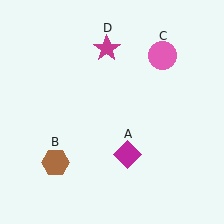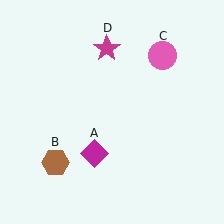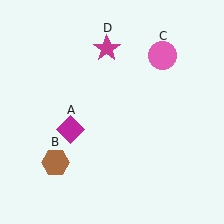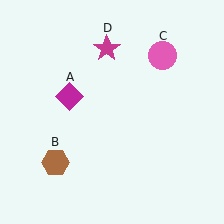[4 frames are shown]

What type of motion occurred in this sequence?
The magenta diamond (object A) rotated clockwise around the center of the scene.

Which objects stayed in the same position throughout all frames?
Brown hexagon (object B) and pink circle (object C) and magenta star (object D) remained stationary.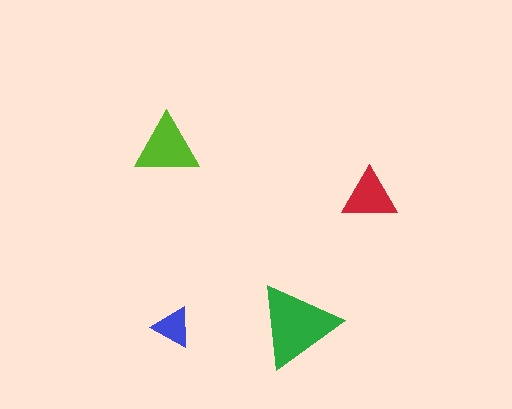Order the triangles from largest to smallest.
the green one, the lime one, the red one, the blue one.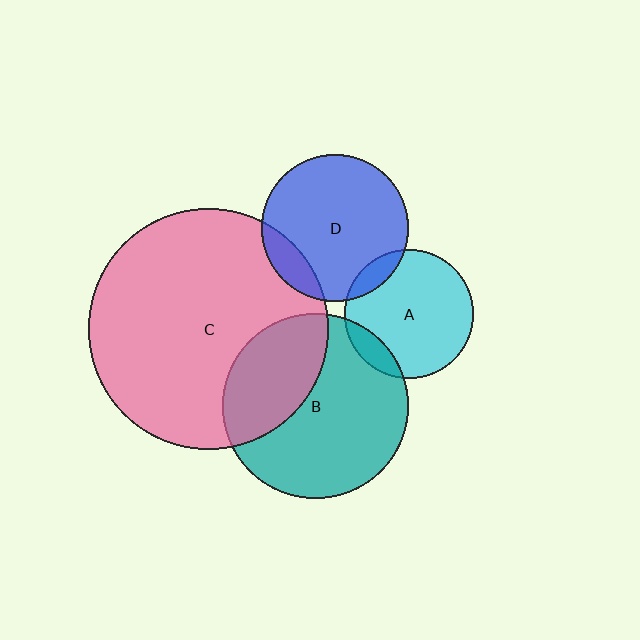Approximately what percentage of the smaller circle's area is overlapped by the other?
Approximately 15%.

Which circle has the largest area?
Circle C (pink).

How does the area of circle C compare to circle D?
Approximately 2.7 times.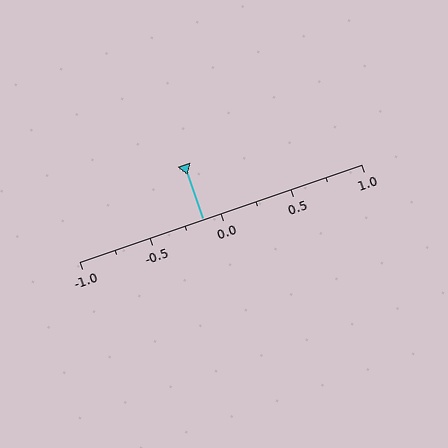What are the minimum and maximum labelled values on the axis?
The axis runs from -1.0 to 1.0.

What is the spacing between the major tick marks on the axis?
The major ticks are spaced 0.5 apart.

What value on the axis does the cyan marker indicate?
The marker indicates approximately -0.12.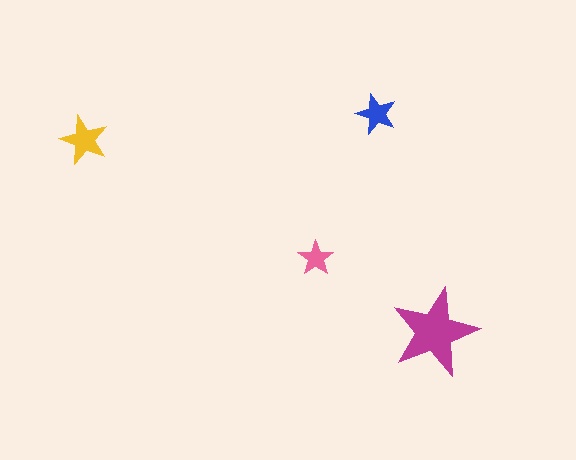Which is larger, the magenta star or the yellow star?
The magenta one.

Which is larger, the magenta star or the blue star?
The magenta one.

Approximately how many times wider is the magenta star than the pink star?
About 2.5 times wider.